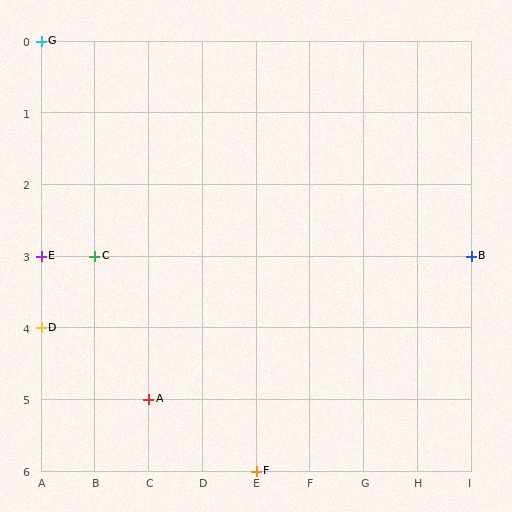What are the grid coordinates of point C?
Point C is at grid coordinates (B, 3).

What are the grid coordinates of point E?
Point E is at grid coordinates (A, 3).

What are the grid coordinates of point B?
Point B is at grid coordinates (I, 3).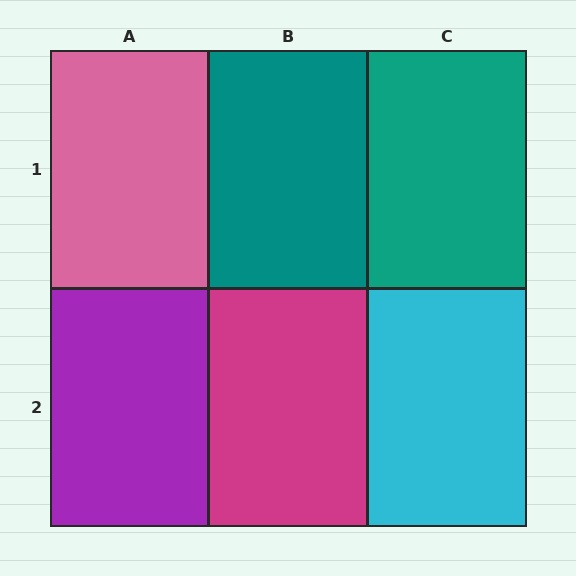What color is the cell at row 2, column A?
Purple.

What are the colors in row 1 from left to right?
Pink, teal, teal.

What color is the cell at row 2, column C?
Cyan.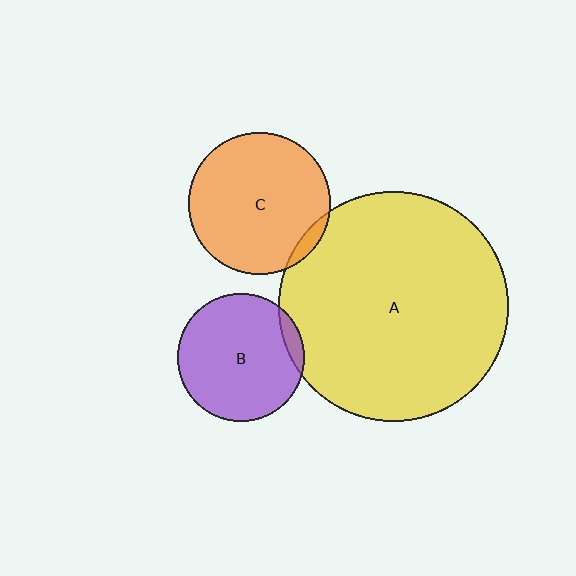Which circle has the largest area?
Circle A (yellow).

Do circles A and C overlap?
Yes.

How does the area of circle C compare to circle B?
Approximately 1.2 times.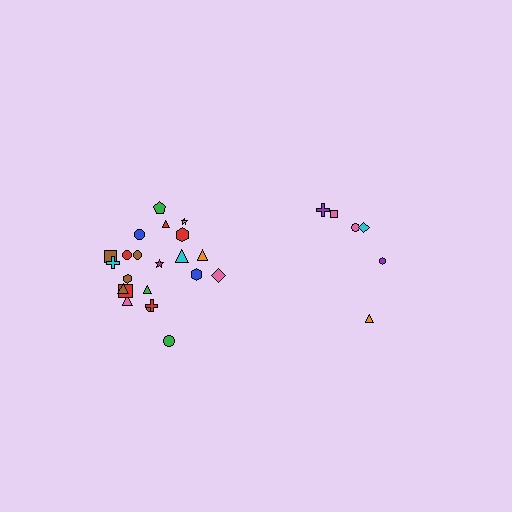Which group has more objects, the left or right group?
The left group.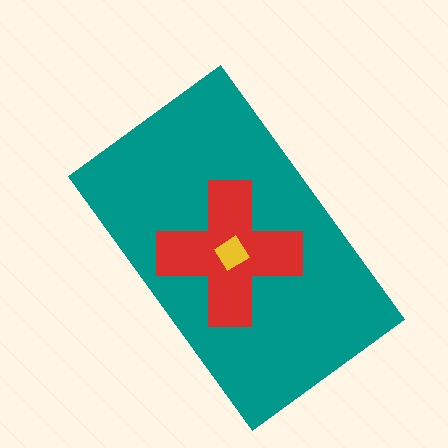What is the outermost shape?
The teal rectangle.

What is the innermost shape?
The yellow diamond.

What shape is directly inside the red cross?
The yellow diamond.